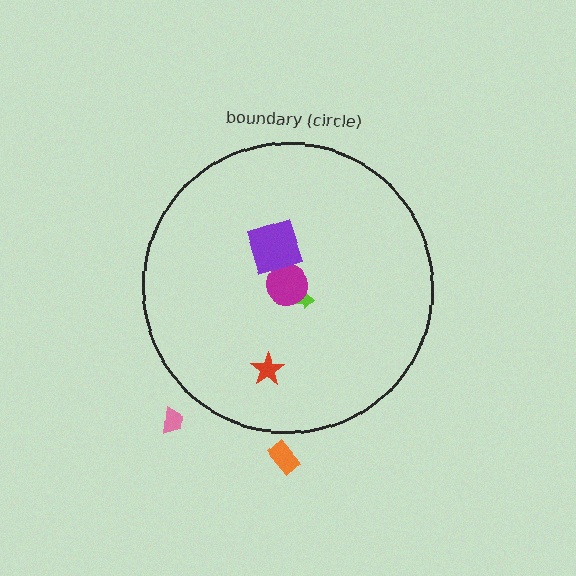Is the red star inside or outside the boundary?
Inside.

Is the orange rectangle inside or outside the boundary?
Outside.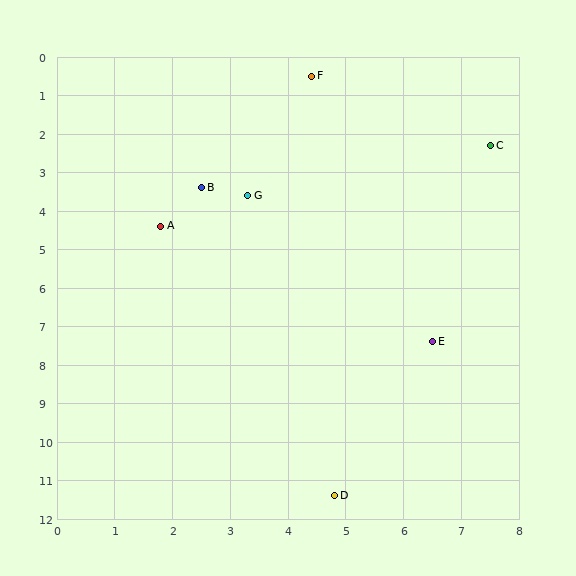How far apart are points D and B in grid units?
Points D and B are about 8.3 grid units apart.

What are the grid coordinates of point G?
Point G is at approximately (3.3, 3.6).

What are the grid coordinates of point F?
Point F is at approximately (4.4, 0.5).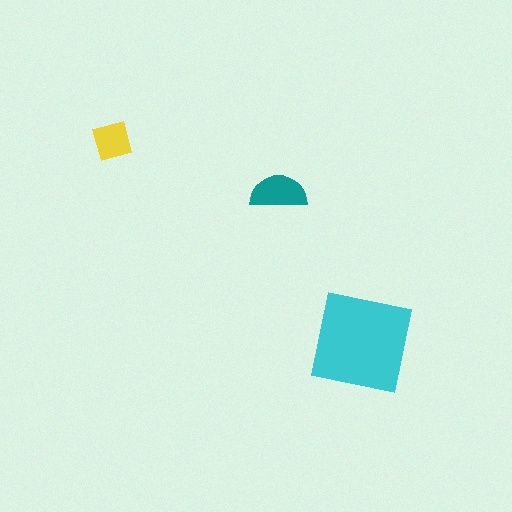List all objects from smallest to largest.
The yellow square, the teal semicircle, the cyan square.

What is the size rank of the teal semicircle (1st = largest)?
2nd.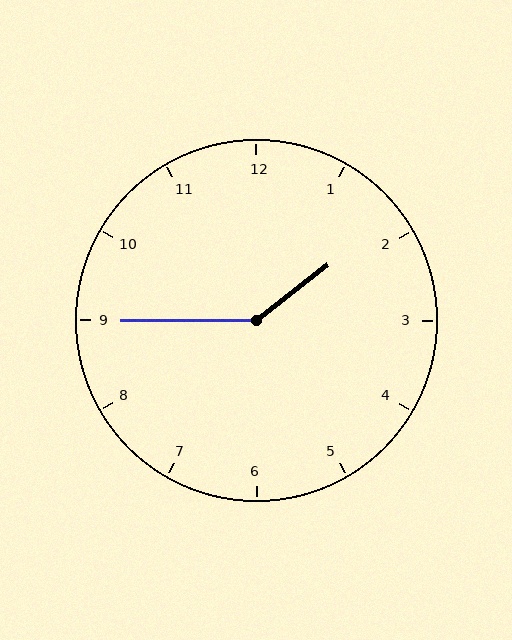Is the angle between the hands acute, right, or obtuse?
It is obtuse.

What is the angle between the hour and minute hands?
Approximately 142 degrees.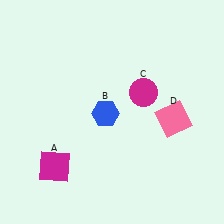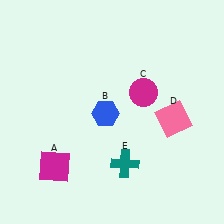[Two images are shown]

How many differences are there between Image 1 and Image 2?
There is 1 difference between the two images.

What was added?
A teal cross (E) was added in Image 2.